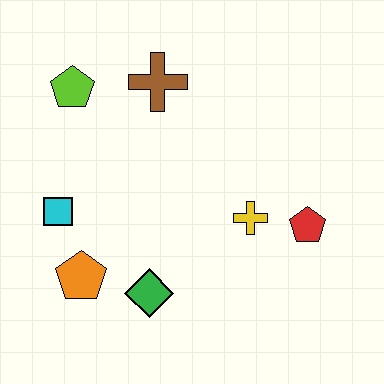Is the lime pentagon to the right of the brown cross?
No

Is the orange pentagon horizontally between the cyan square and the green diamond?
Yes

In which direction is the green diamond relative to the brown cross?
The green diamond is below the brown cross.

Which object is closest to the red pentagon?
The yellow cross is closest to the red pentagon.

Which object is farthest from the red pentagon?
The lime pentagon is farthest from the red pentagon.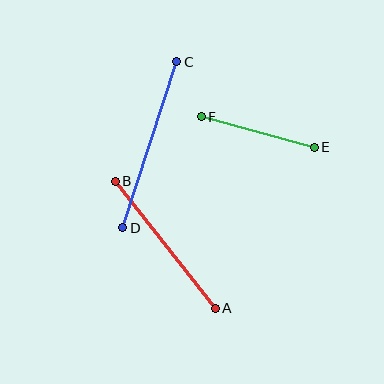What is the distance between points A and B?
The distance is approximately 162 pixels.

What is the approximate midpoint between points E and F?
The midpoint is at approximately (258, 132) pixels.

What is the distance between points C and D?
The distance is approximately 175 pixels.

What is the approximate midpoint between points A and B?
The midpoint is at approximately (165, 245) pixels.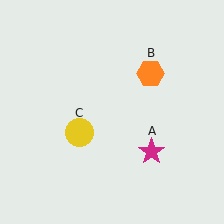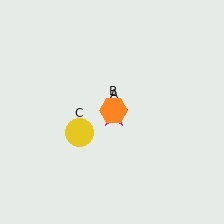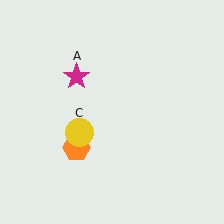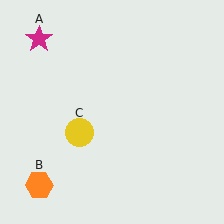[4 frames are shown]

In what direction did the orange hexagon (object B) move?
The orange hexagon (object B) moved down and to the left.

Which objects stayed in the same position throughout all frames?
Yellow circle (object C) remained stationary.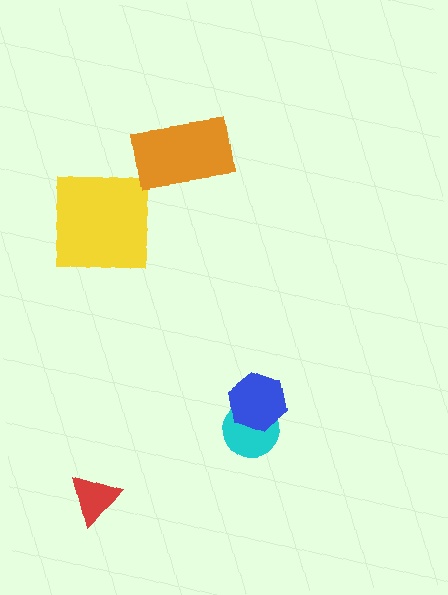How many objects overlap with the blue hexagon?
1 object overlaps with the blue hexagon.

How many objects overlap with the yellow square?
0 objects overlap with the yellow square.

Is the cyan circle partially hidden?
Yes, it is partially covered by another shape.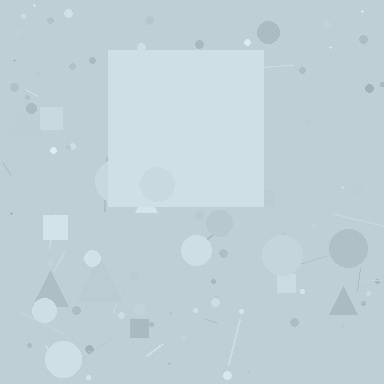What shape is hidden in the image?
A square is hidden in the image.